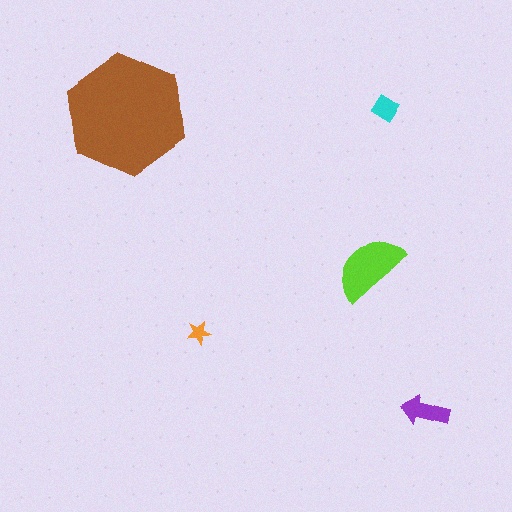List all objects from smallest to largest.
The orange star, the cyan diamond, the purple arrow, the lime semicircle, the brown hexagon.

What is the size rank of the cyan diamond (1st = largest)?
4th.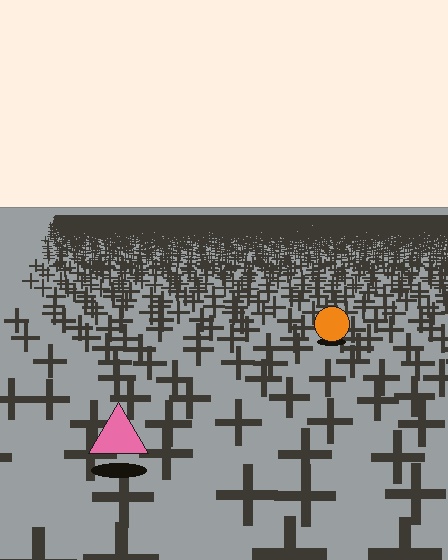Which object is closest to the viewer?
The pink triangle is closest. The texture marks near it are larger and more spread out.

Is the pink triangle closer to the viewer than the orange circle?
Yes. The pink triangle is closer — you can tell from the texture gradient: the ground texture is coarser near it.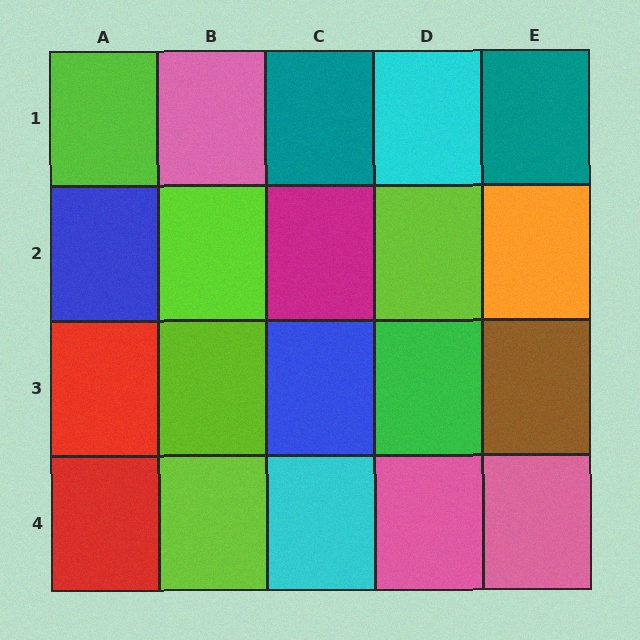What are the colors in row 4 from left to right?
Red, lime, cyan, pink, pink.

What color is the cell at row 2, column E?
Orange.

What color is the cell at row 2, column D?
Lime.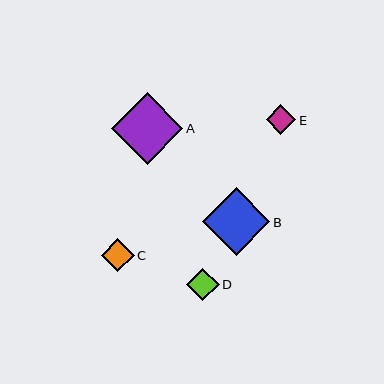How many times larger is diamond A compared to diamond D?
Diamond A is approximately 2.2 times the size of diamond D.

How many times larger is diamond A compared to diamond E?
Diamond A is approximately 2.4 times the size of diamond E.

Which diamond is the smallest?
Diamond E is the smallest with a size of approximately 30 pixels.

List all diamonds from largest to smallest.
From largest to smallest: A, B, C, D, E.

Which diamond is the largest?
Diamond A is the largest with a size of approximately 72 pixels.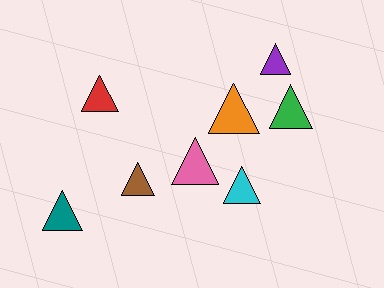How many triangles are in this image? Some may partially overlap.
There are 8 triangles.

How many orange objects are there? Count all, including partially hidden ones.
There is 1 orange object.